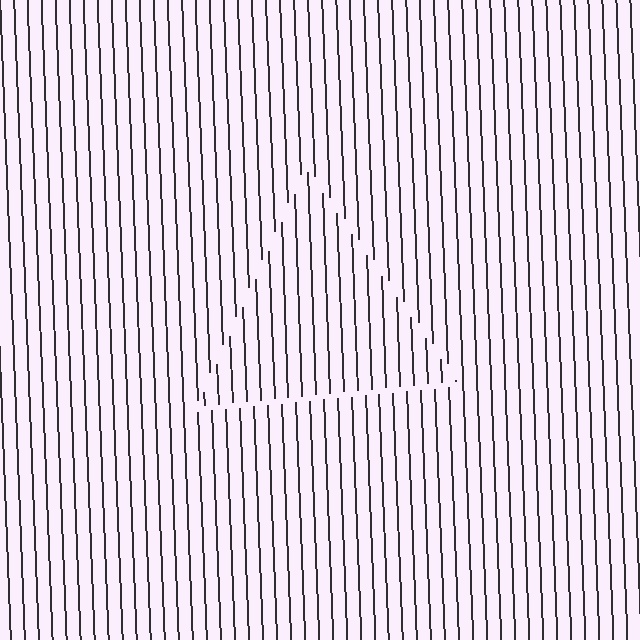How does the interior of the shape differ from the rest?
The interior of the shape contains the same grating, shifted by half a period — the contour is defined by the phase discontinuity where line-ends from the inner and outer gratings abut.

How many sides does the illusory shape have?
3 sides — the line-ends trace a triangle.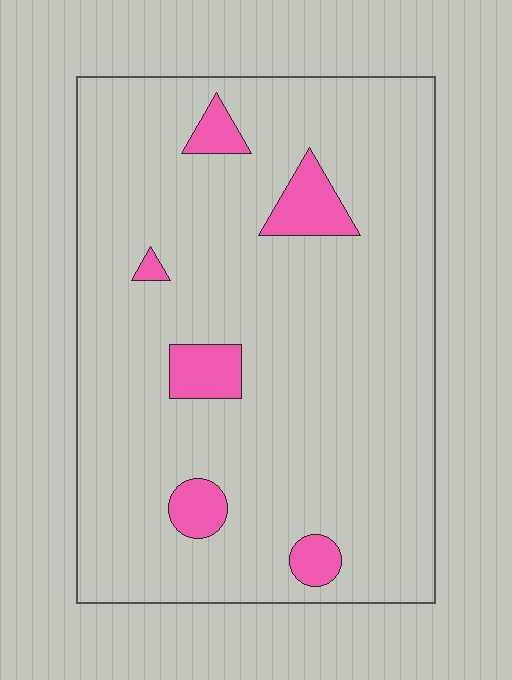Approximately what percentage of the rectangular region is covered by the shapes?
Approximately 10%.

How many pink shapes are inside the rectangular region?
6.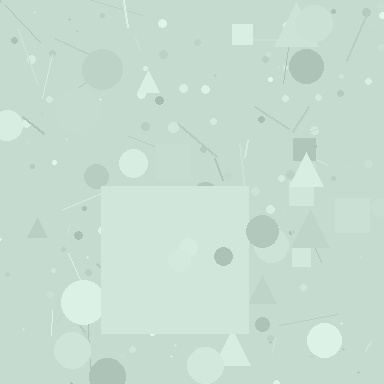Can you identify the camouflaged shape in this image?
The camouflaged shape is a square.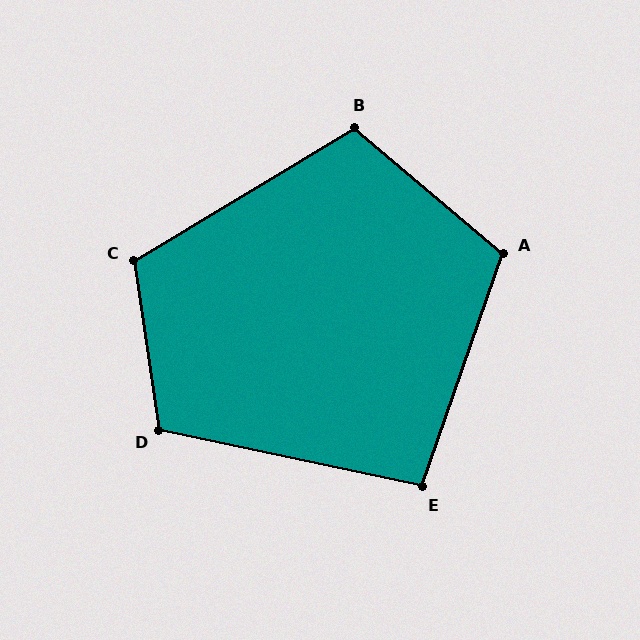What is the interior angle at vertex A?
Approximately 111 degrees (obtuse).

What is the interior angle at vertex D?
Approximately 110 degrees (obtuse).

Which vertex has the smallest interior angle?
E, at approximately 97 degrees.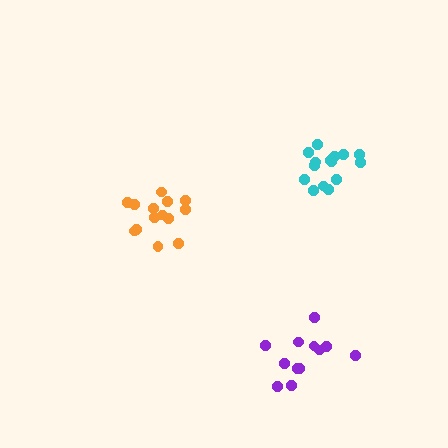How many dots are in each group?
Group 1: 14 dots, Group 2: 15 dots, Group 3: 12 dots (41 total).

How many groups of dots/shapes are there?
There are 3 groups.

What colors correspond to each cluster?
The clusters are colored: orange, cyan, purple.